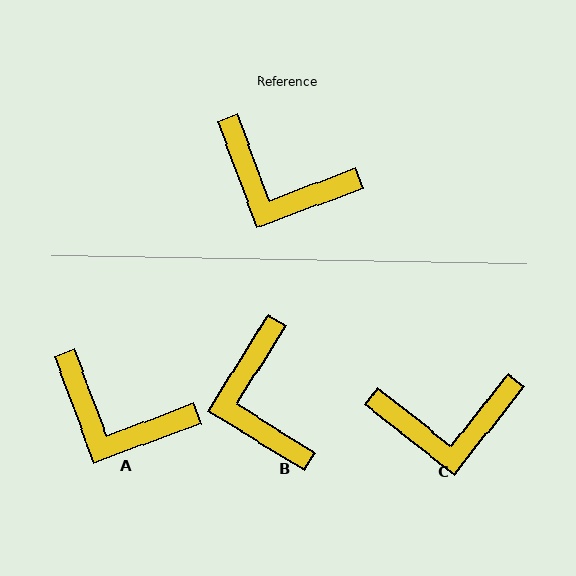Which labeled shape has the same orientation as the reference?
A.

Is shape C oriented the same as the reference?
No, it is off by about 31 degrees.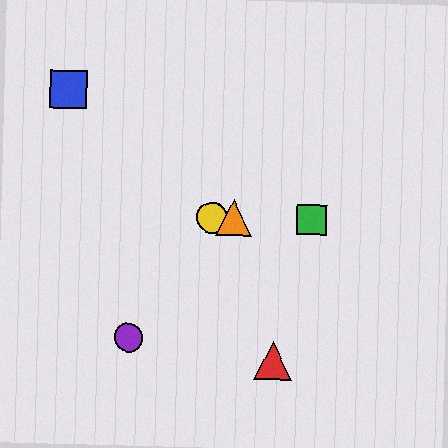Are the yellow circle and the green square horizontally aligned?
Yes, both are at y≈217.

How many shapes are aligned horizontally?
3 shapes (the green square, the yellow circle, the orange triangle) are aligned horizontally.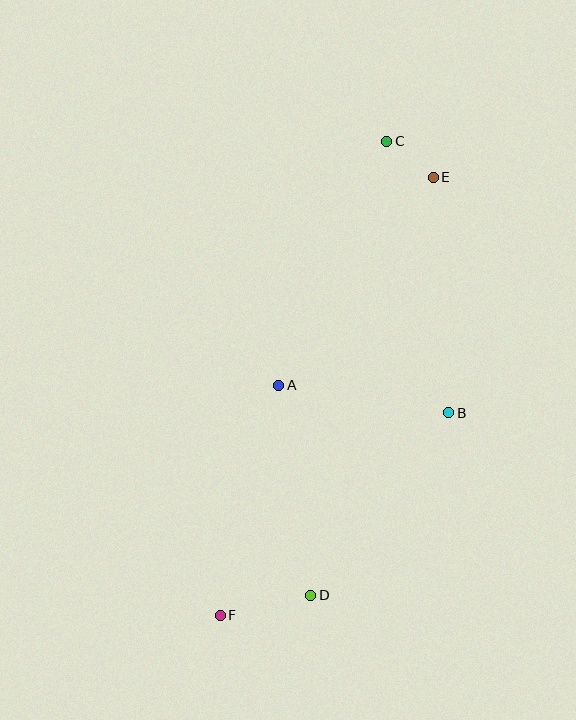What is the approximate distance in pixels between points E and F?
The distance between E and F is approximately 487 pixels.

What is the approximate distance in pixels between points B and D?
The distance between B and D is approximately 229 pixels.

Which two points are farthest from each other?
Points C and F are farthest from each other.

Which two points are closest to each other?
Points C and E are closest to each other.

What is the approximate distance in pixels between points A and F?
The distance between A and F is approximately 237 pixels.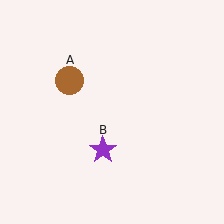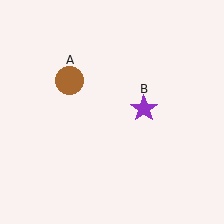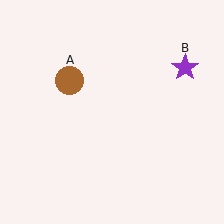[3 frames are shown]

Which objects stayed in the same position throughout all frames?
Brown circle (object A) remained stationary.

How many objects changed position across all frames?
1 object changed position: purple star (object B).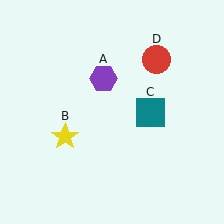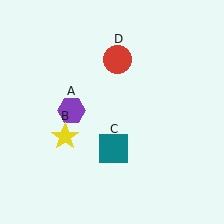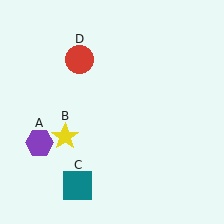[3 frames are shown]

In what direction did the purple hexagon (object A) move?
The purple hexagon (object A) moved down and to the left.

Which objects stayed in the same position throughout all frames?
Yellow star (object B) remained stationary.